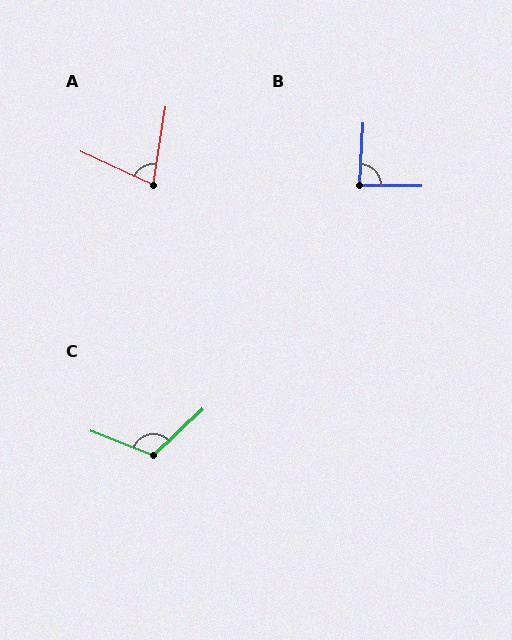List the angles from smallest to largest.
A (74°), B (87°), C (115°).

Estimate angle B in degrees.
Approximately 87 degrees.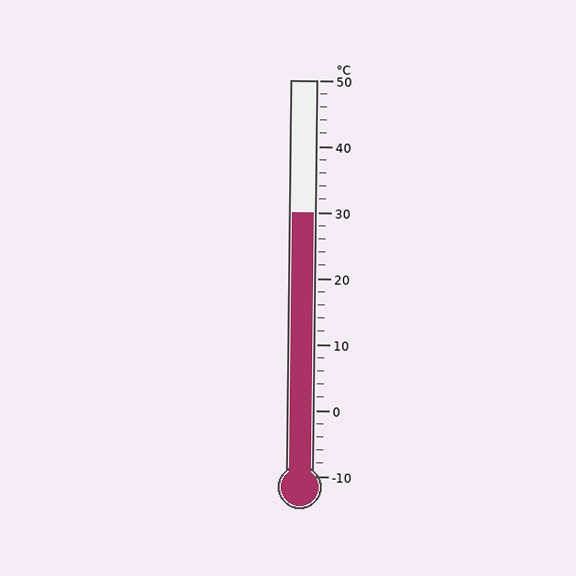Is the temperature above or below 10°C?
The temperature is above 10°C.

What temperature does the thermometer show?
The thermometer shows approximately 30°C.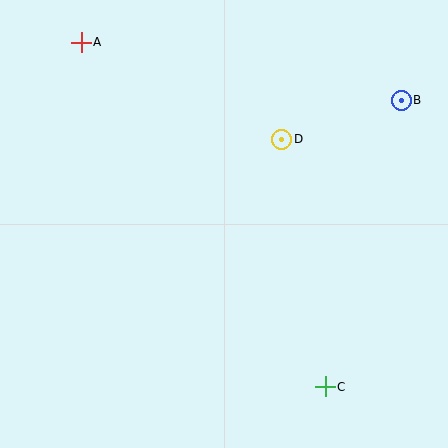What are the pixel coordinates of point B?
Point B is at (401, 100).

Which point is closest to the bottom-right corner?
Point C is closest to the bottom-right corner.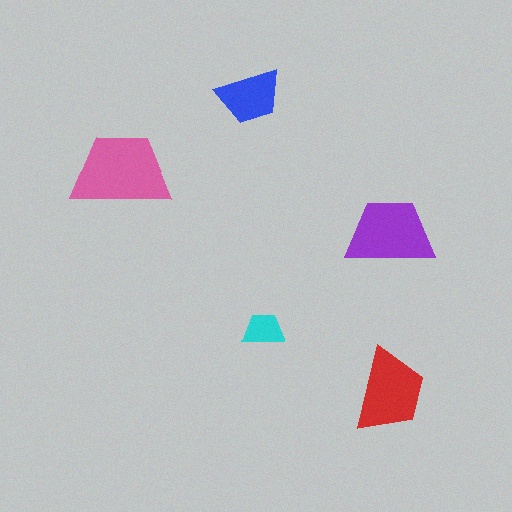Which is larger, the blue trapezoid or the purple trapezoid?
The purple one.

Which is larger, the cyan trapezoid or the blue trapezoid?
The blue one.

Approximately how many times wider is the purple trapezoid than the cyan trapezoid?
About 2 times wider.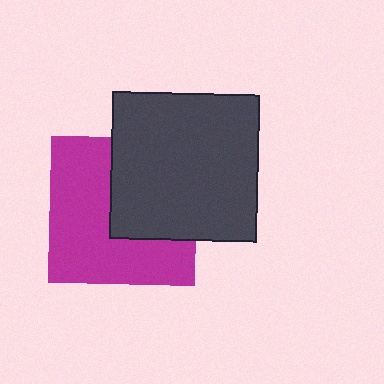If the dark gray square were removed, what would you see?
You would see the complete magenta square.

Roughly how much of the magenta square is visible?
About half of it is visible (roughly 58%).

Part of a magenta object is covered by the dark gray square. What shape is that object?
It is a square.